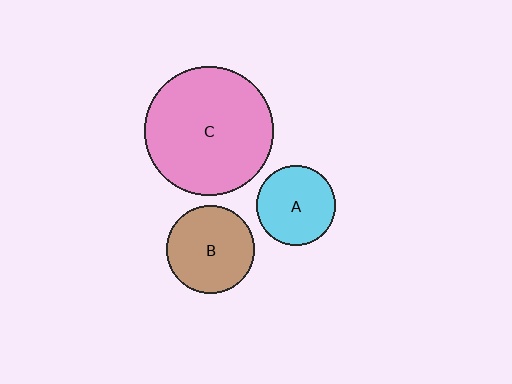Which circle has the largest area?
Circle C (pink).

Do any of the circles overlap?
No, none of the circles overlap.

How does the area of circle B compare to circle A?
Approximately 1.3 times.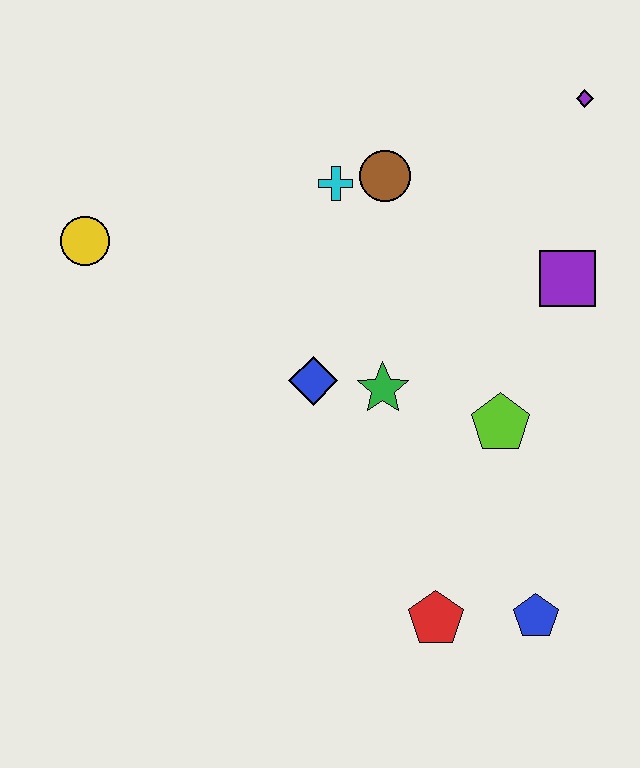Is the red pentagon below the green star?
Yes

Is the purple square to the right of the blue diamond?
Yes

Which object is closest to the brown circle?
The cyan cross is closest to the brown circle.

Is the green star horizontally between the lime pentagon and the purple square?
No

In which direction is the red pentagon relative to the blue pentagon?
The red pentagon is to the left of the blue pentagon.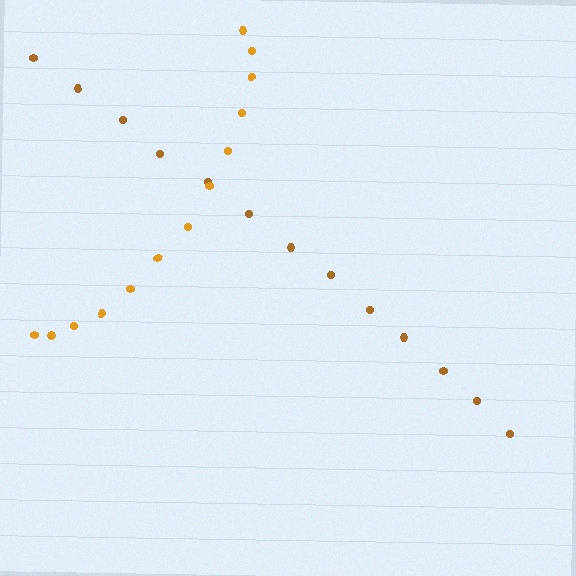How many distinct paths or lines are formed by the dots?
There are 2 distinct paths.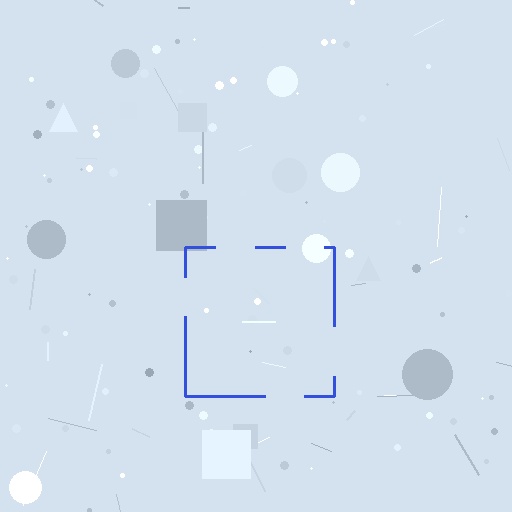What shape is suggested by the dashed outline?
The dashed outline suggests a square.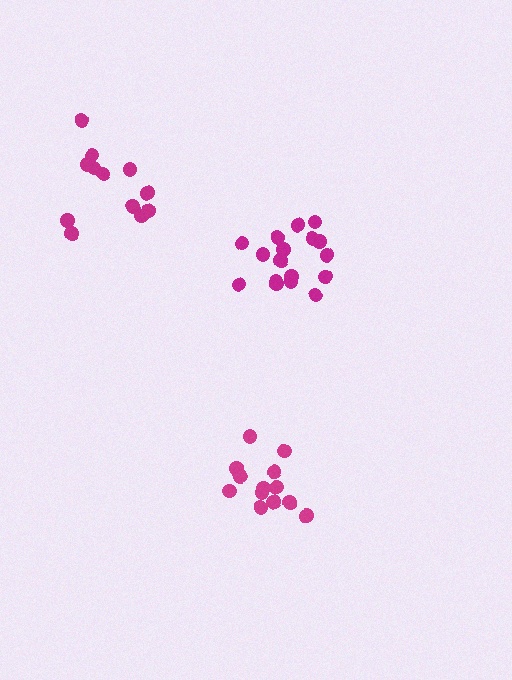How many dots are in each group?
Group 1: 17 dots, Group 2: 13 dots, Group 3: 12 dots (42 total).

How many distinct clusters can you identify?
There are 3 distinct clusters.